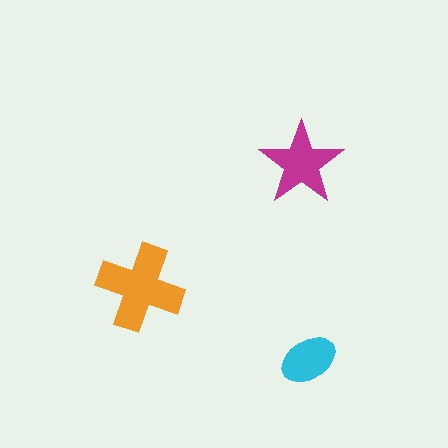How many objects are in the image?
There are 3 objects in the image.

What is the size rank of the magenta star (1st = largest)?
2nd.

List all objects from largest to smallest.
The orange cross, the magenta star, the cyan ellipse.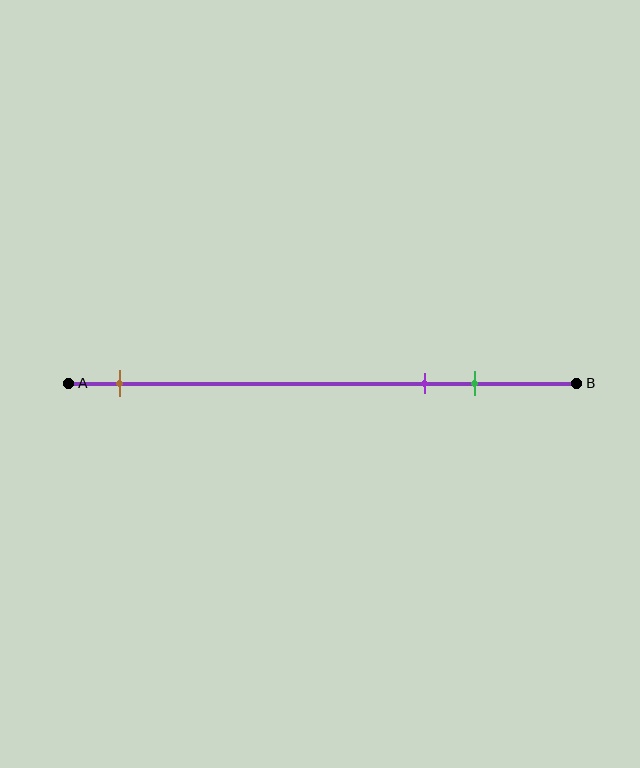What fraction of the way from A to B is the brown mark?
The brown mark is approximately 10% (0.1) of the way from A to B.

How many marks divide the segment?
There are 3 marks dividing the segment.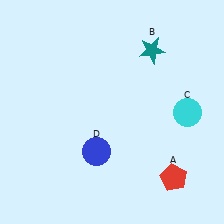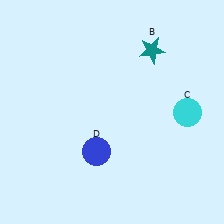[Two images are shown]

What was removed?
The red pentagon (A) was removed in Image 2.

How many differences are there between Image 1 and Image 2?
There is 1 difference between the two images.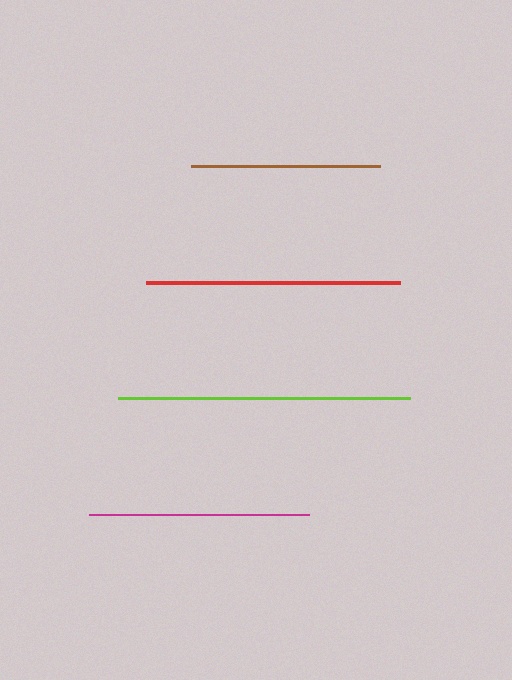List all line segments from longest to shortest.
From longest to shortest: lime, red, magenta, brown.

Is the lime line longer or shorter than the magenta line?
The lime line is longer than the magenta line.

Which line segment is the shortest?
The brown line is the shortest at approximately 189 pixels.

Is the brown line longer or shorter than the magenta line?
The magenta line is longer than the brown line.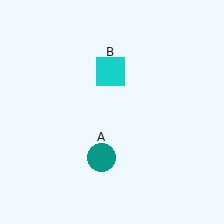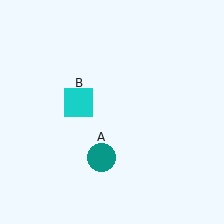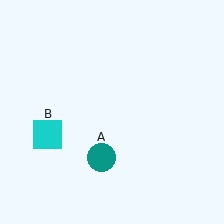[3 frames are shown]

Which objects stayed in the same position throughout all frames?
Teal circle (object A) remained stationary.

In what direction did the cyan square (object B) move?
The cyan square (object B) moved down and to the left.